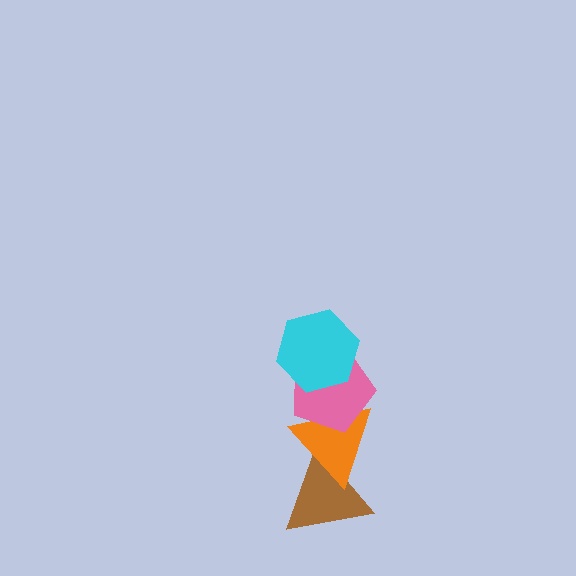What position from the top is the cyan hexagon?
The cyan hexagon is 1st from the top.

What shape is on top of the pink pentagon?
The cyan hexagon is on top of the pink pentagon.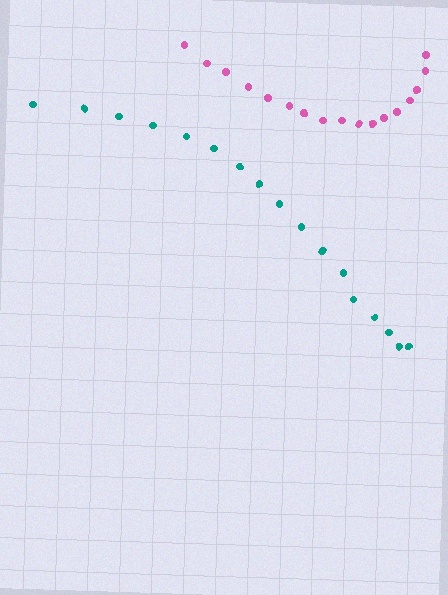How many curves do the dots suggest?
There are 2 distinct paths.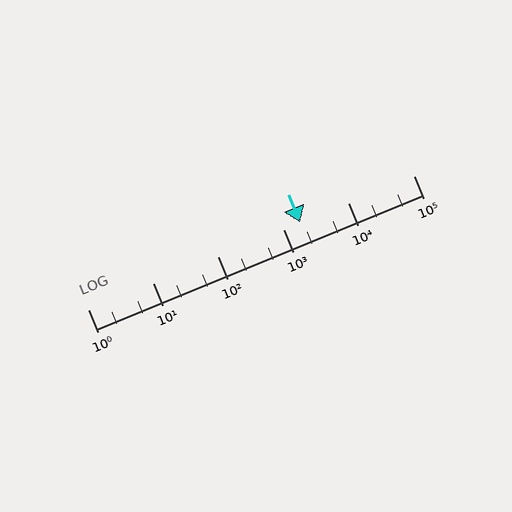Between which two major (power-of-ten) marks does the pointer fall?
The pointer is between 1000 and 10000.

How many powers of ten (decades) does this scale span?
The scale spans 5 decades, from 1 to 100000.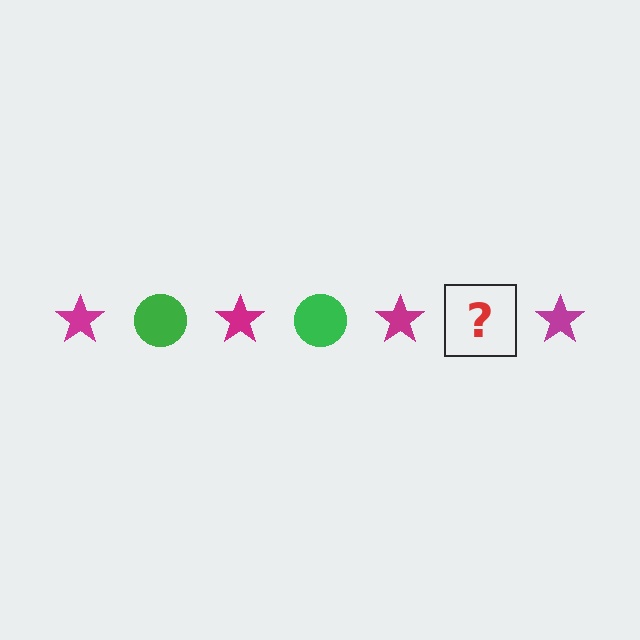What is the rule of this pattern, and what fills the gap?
The rule is that the pattern alternates between magenta star and green circle. The gap should be filled with a green circle.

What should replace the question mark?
The question mark should be replaced with a green circle.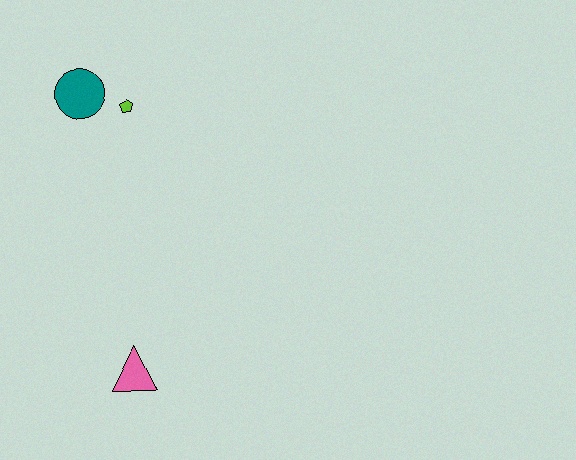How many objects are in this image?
There are 3 objects.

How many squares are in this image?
There are no squares.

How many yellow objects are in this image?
There are no yellow objects.